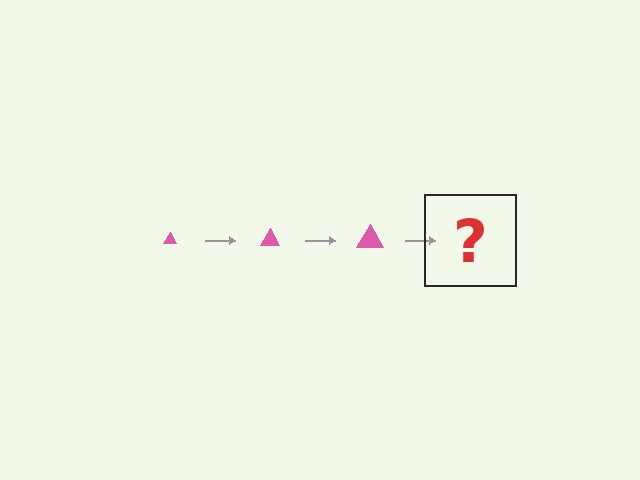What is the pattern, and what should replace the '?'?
The pattern is that the triangle gets progressively larger each step. The '?' should be a pink triangle, larger than the previous one.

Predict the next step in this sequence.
The next step is a pink triangle, larger than the previous one.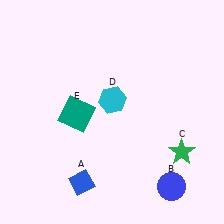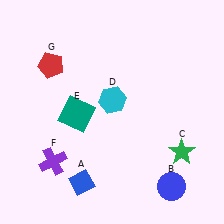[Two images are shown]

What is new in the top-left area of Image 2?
A red pentagon (G) was added in the top-left area of Image 2.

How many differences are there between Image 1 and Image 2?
There are 2 differences between the two images.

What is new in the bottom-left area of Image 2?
A purple cross (F) was added in the bottom-left area of Image 2.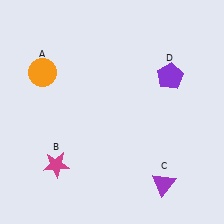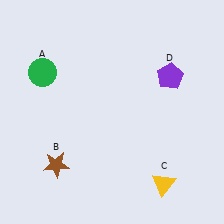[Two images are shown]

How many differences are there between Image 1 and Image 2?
There are 3 differences between the two images.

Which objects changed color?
A changed from orange to green. B changed from magenta to brown. C changed from purple to yellow.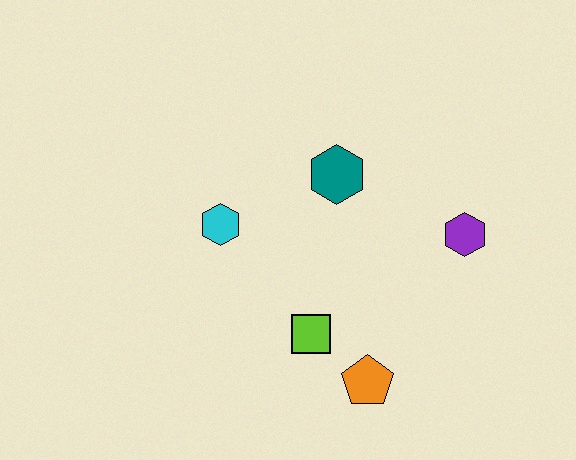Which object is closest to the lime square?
The orange pentagon is closest to the lime square.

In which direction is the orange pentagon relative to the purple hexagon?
The orange pentagon is below the purple hexagon.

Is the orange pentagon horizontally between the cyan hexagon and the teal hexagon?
No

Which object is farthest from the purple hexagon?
The cyan hexagon is farthest from the purple hexagon.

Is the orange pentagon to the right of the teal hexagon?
Yes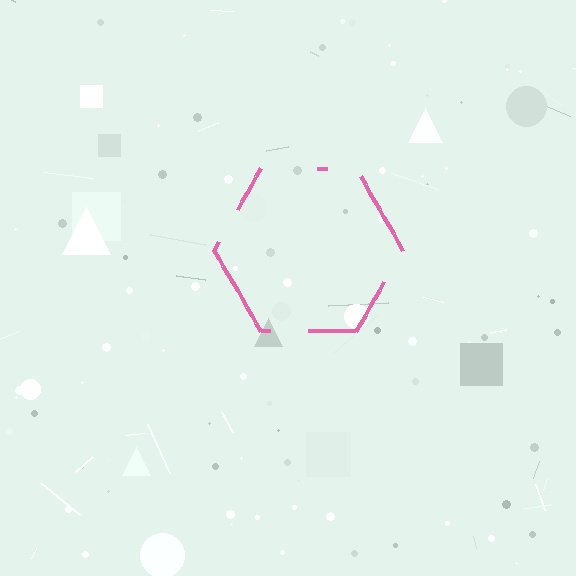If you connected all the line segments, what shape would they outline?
They would outline a hexagon.